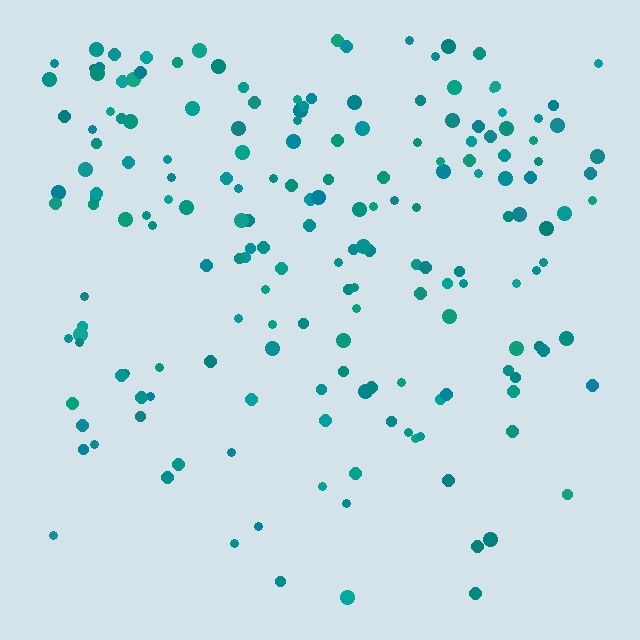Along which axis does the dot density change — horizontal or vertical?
Vertical.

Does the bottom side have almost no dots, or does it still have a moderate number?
Still a moderate number, just noticeably fewer than the top.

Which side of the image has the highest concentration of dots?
The top.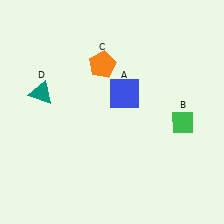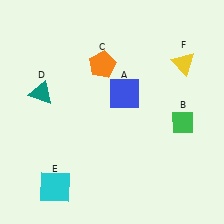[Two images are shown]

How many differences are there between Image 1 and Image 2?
There are 2 differences between the two images.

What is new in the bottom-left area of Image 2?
A cyan square (E) was added in the bottom-left area of Image 2.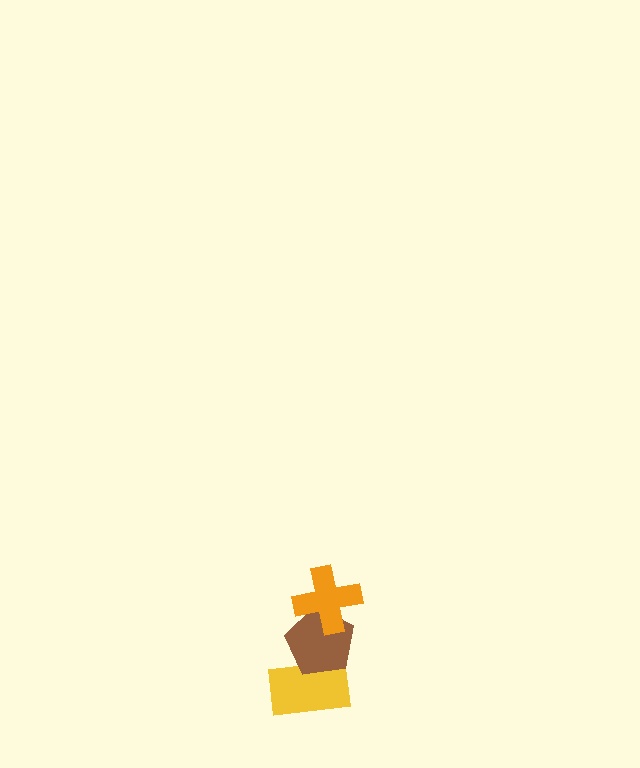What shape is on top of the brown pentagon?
The orange cross is on top of the brown pentagon.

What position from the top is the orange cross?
The orange cross is 1st from the top.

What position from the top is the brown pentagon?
The brown pentagon is 2nd from the top.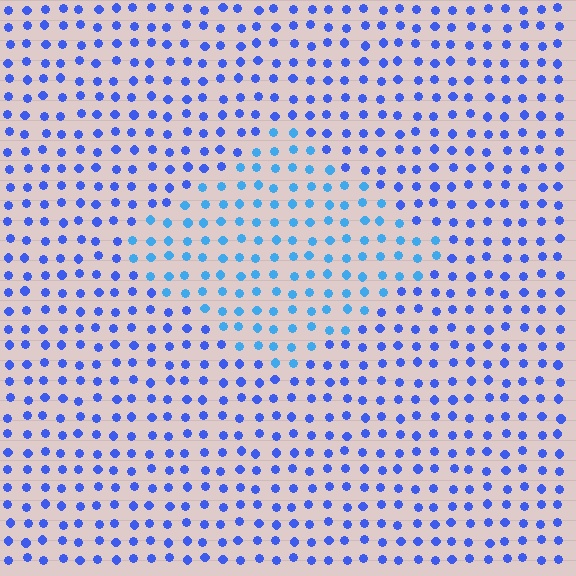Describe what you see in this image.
The image is filled with small blue elements in a uniform arrangement. A diamond-shaped region is visible where the elements are tinted to a slightly different hue, forming a subtle color boundary.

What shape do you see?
I see a diamond.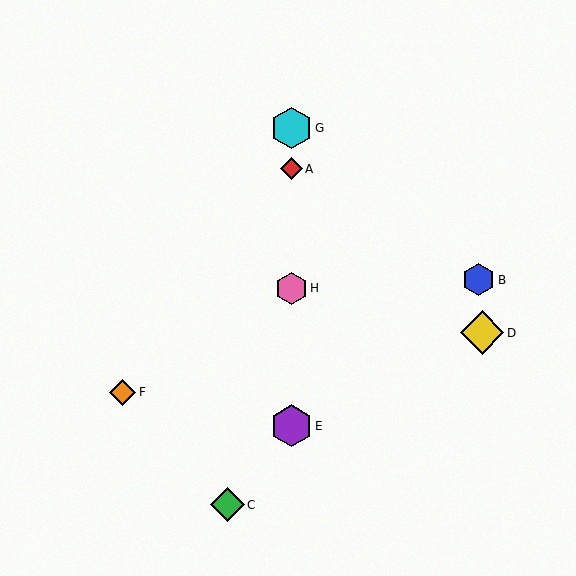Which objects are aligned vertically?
Objects A, E, G, H are aligned vertically.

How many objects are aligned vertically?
4 objects (A, E, G, H) are aligned vertically.